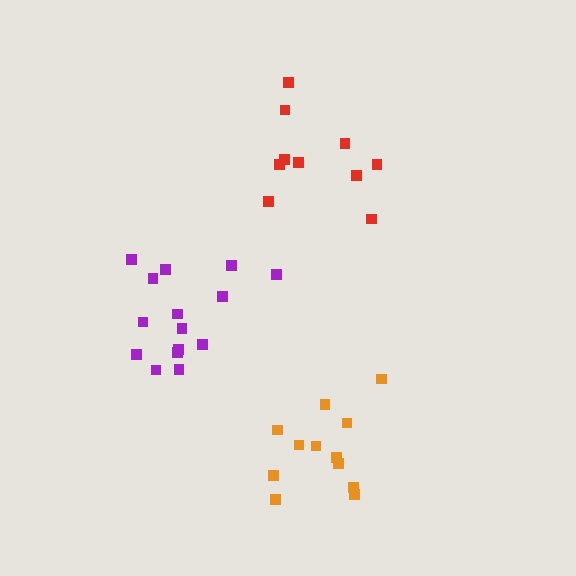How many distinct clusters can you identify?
There are 3 distinct clusters.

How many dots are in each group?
Group 1: 12 dots, Group 2: 15 dots, Group 3: 10 dots (37 total).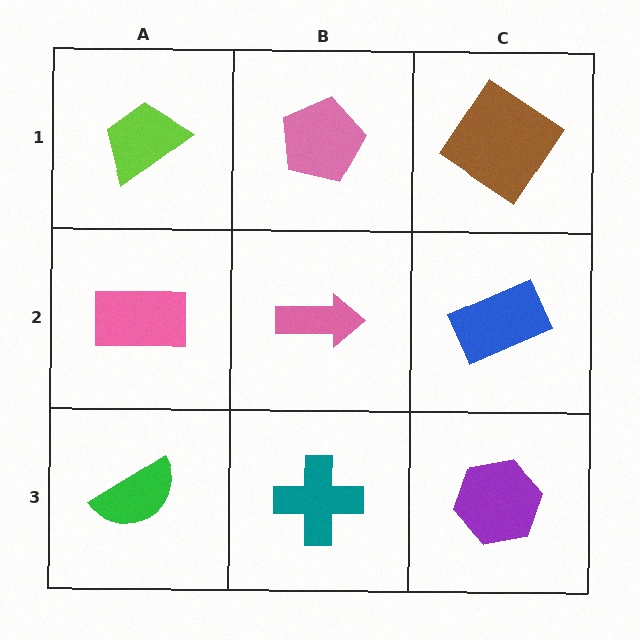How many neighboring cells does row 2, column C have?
3.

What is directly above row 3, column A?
A pink rectangle.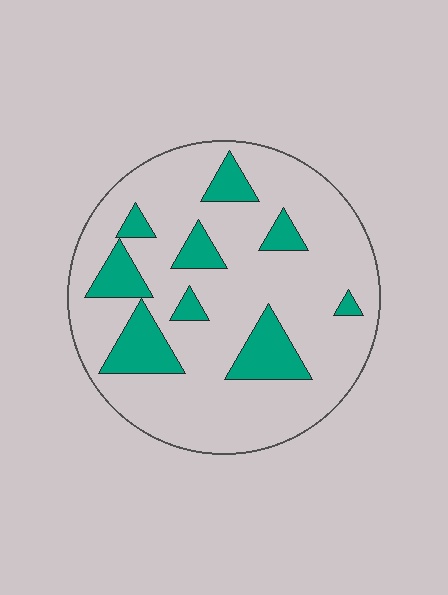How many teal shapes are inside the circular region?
9.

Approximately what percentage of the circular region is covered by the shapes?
Approximately 20%.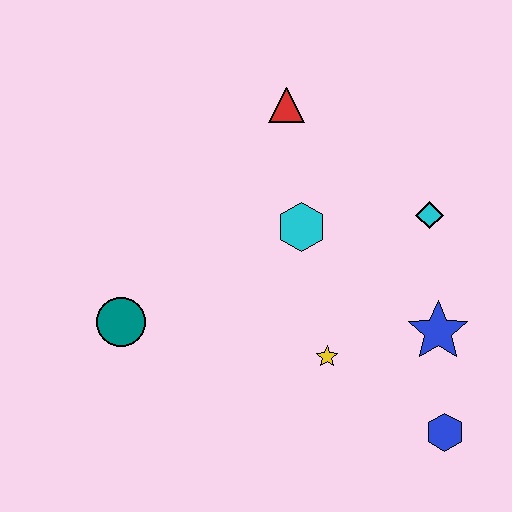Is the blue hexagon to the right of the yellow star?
Yes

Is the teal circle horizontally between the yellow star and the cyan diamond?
No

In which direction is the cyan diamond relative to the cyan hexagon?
The cyan diamond is to the right of the cyan hexagon.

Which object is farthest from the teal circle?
The blue hexagon is farthest from the teal circle.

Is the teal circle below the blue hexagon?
No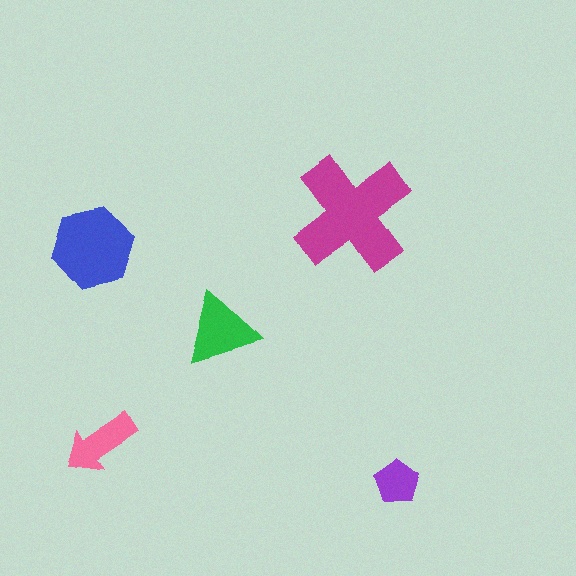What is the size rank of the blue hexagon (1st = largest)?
2nd.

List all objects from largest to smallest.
The magenta cross, the blue hexagon, the green triangle, the pink arrow, the purple pentagon.